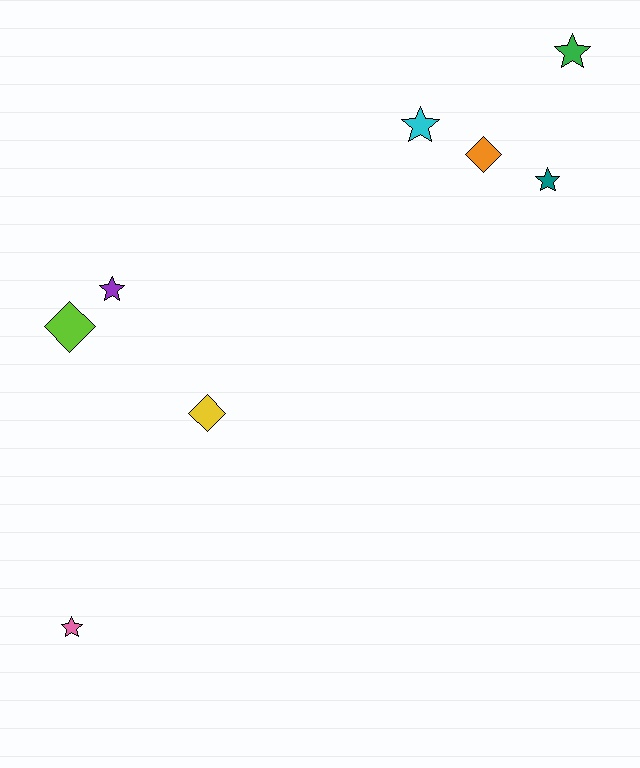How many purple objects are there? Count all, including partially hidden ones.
There is 1 purple object.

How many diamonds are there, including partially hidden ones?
There are 3 diamonds.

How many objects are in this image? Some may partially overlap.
There are 8 objects.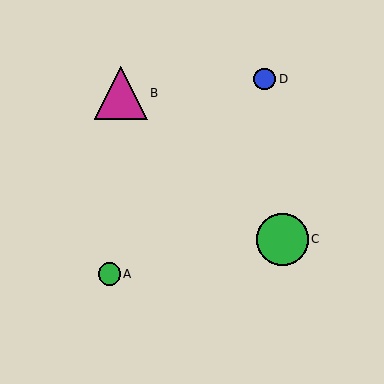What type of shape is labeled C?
Shape C is a green circle.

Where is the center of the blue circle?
The center of the blue circle is at (265, 79).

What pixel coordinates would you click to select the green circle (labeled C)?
Click at (282, 239) to select the green circle C.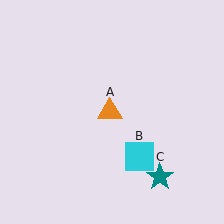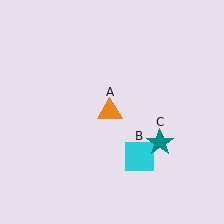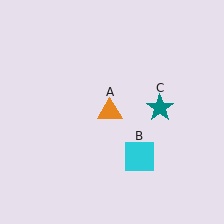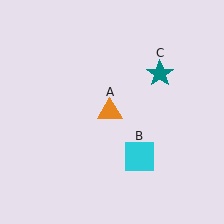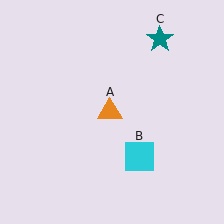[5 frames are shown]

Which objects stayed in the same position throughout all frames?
Orange triangle (object A) and cyan square (object B) remained stationary.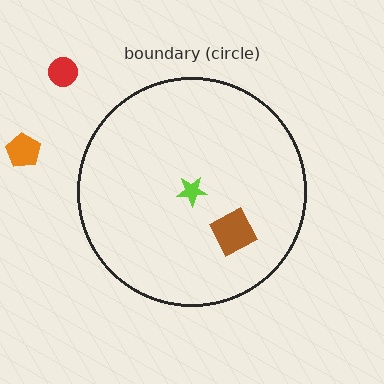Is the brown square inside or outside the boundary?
Inside.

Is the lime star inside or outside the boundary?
Inside.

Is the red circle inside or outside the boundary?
Outside.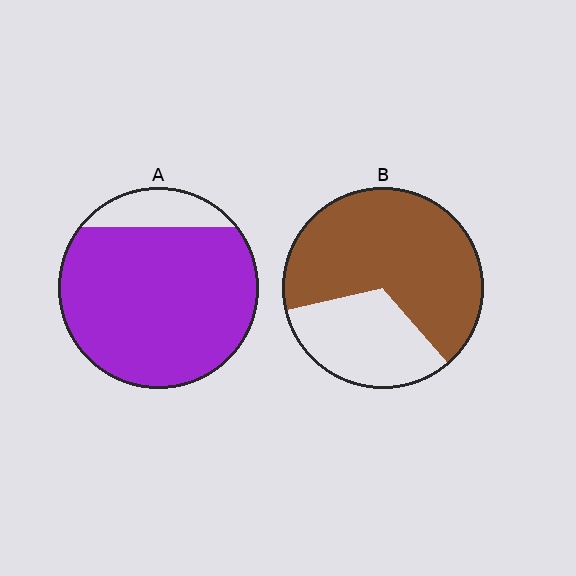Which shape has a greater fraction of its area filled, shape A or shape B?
Shape A.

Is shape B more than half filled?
Yes.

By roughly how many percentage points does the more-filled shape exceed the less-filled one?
By roughly 20 percentage points (A over B).